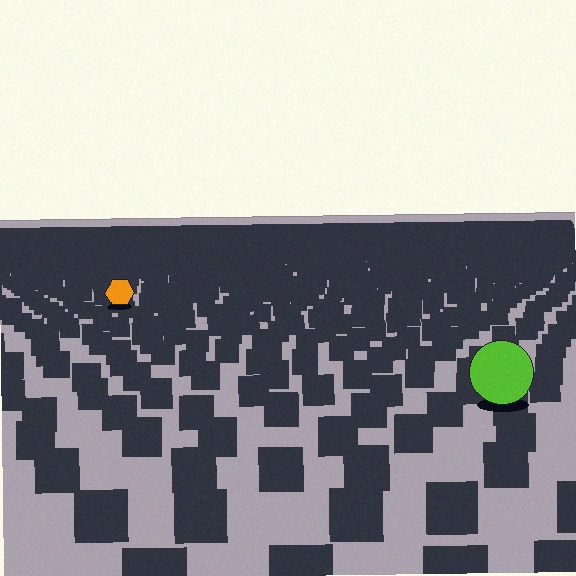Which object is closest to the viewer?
The lime circle is closest. The texture marks near it are larger and more spread out.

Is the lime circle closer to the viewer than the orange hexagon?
Yes. The lime circle is closer — you can tell from the texture gradient: the ground texture is coarser near it.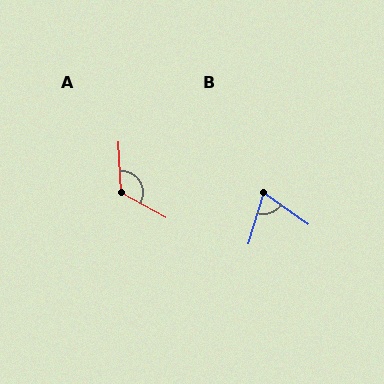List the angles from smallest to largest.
B (72°), A (122°).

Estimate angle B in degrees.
Approximately 72 degrees.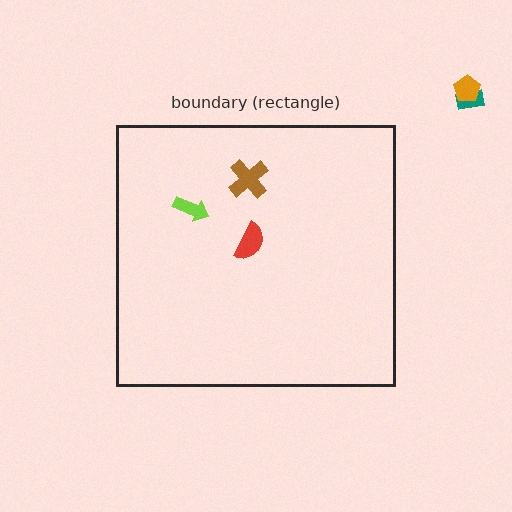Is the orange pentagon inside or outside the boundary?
Outside.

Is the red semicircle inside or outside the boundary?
Inside.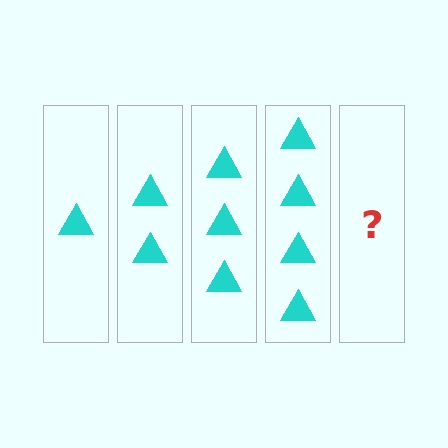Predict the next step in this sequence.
The next step is 5 triangles.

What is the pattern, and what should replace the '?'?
The pattern is that each step adds one more triangle. The '?' should be 5 triangles.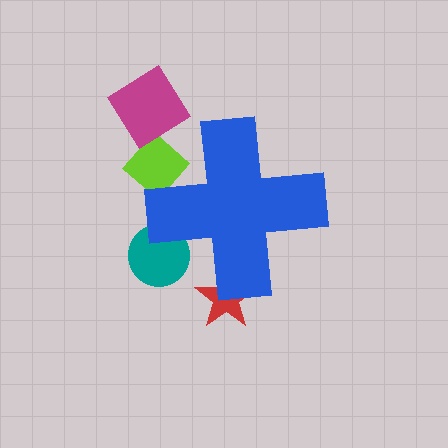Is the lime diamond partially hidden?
Yes, the lime diamond is partially hidden behind the blue cross.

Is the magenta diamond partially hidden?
No, the magenta diamond is fully visible.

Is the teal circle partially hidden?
Yes, the teal circle is partially hidden behind the blue cross.